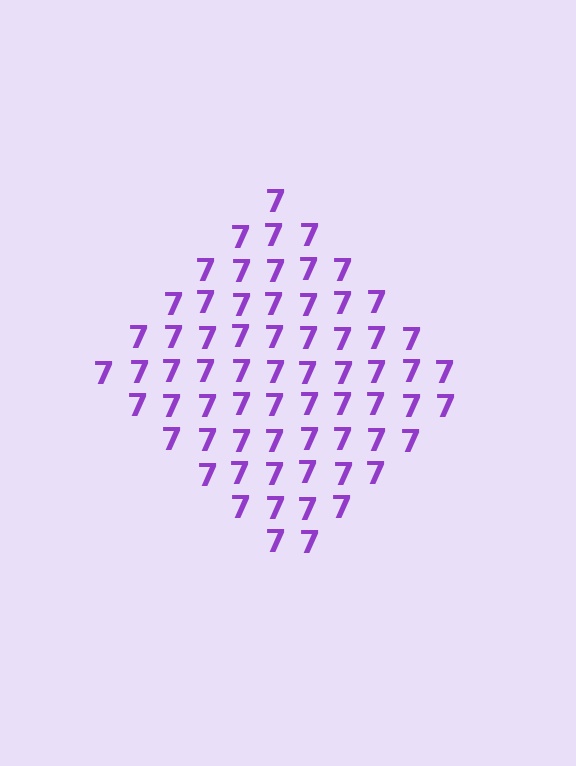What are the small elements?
The small elements are digit 7's.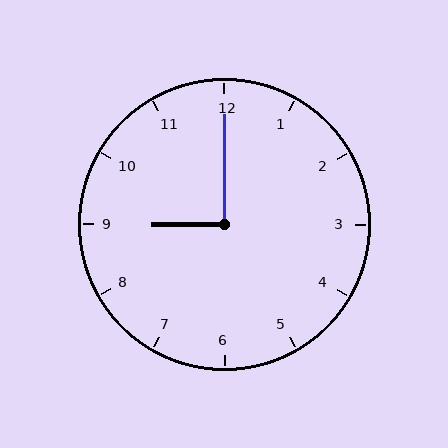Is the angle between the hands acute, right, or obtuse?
It is right.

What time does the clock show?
9:00.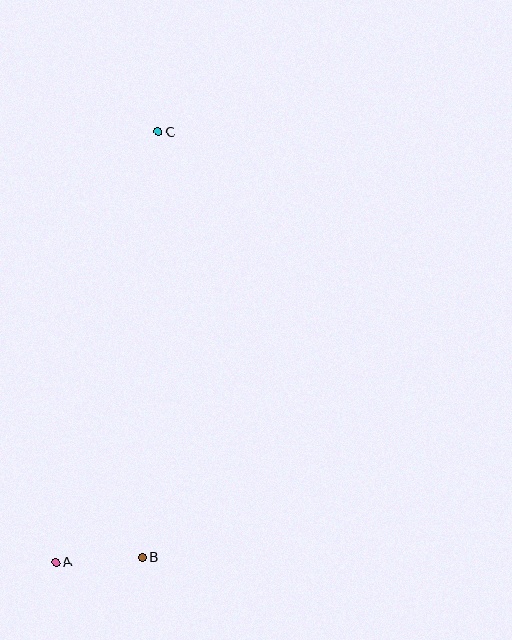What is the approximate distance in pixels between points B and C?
The distance between B and C is approximately 426 pixels.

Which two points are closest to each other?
Points A and B are closest to each other.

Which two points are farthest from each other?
Points A and C are farthest from each other.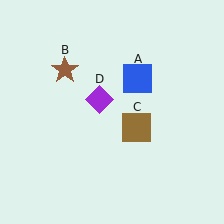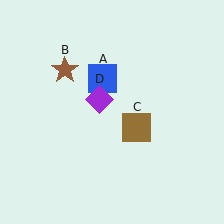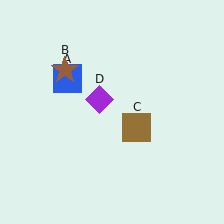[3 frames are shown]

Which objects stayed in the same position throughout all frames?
Brown star (object B) and brown square (object C) and purple diamond (object D) remained stationary.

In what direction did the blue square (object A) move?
The blue square (object A) moved left.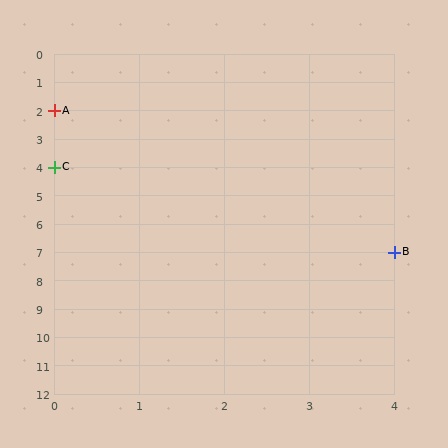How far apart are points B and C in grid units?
Points B and C are 4 columns and 3 rows apart (about 5.0 grid units diagonally).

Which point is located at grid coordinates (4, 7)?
Point B is at (4, 7).